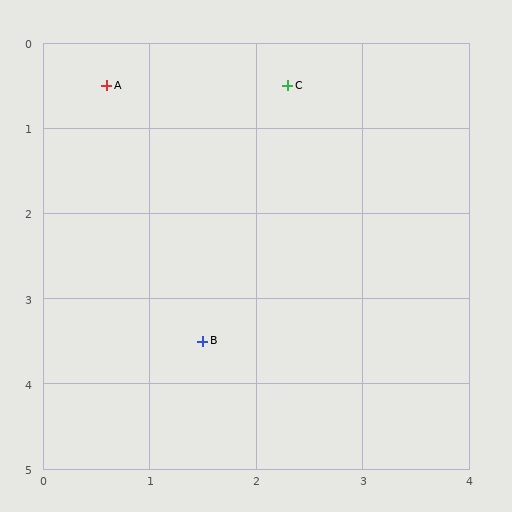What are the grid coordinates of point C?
Point C is at approximately (2.3, 0.5).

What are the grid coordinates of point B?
Point B is at approximately (1.5, 3.5).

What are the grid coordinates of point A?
Point A is at approximately (0.6, 0.5).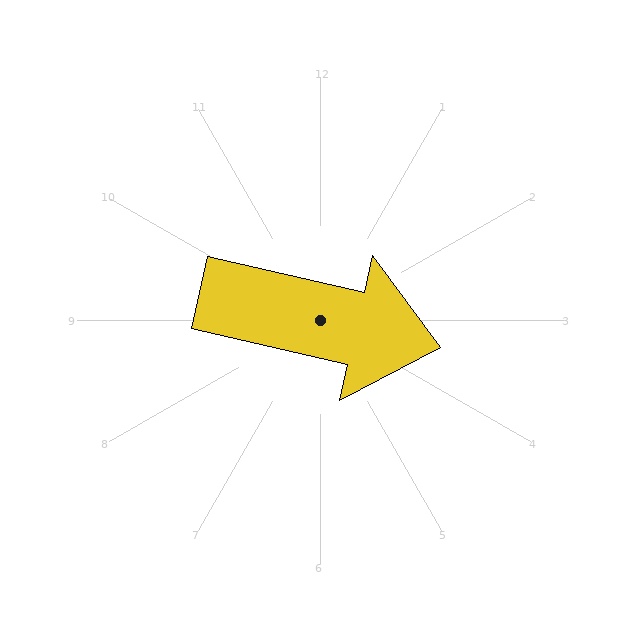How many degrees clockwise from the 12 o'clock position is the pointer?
Approximately 103 degrees.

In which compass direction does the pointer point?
East.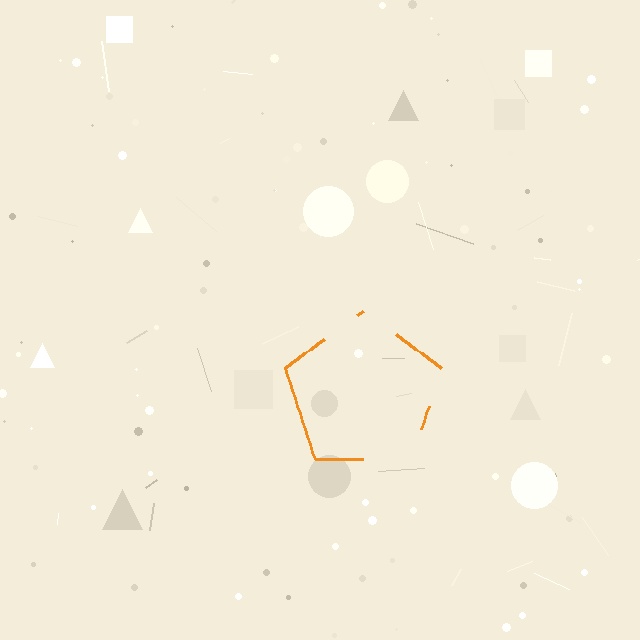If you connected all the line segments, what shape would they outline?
They would outline a pentagon.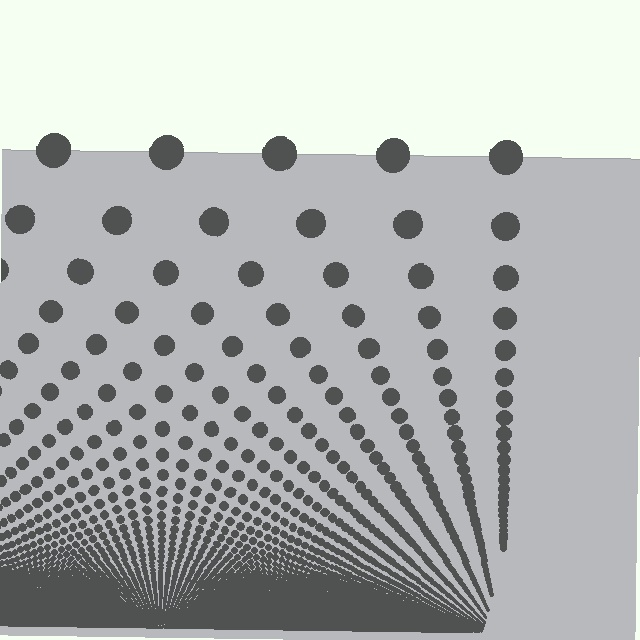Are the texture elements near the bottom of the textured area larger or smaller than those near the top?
Smaller. The gradient is inverted — elements near the bottom are smaller and denser.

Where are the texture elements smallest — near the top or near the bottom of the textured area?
Near the bottom.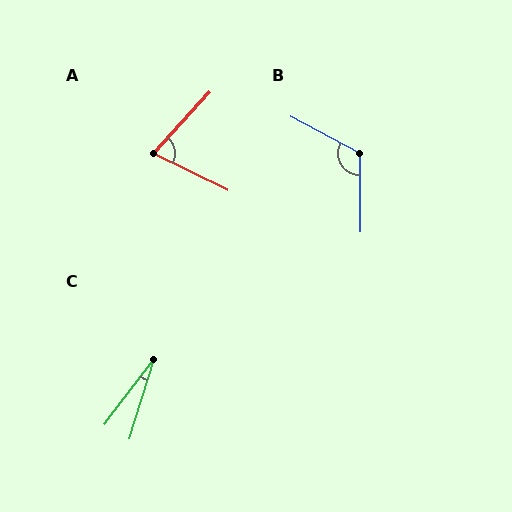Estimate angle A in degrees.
Approximately 73 degrees.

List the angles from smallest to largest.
C (20°), A (73°), B (118°).